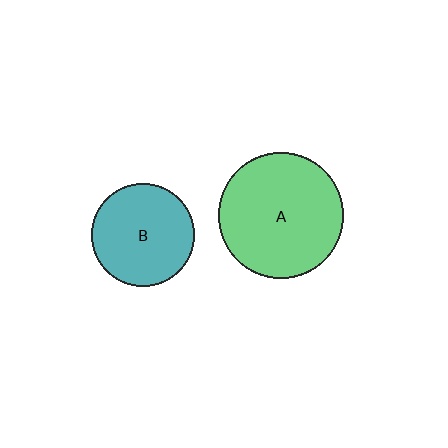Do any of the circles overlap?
No, none of the circles overlap.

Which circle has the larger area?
Circle A (green).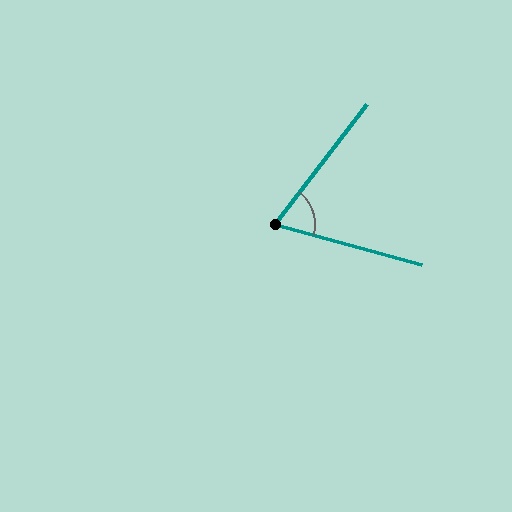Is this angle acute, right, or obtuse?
It is acute.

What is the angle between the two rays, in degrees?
Approximately 68 degrees.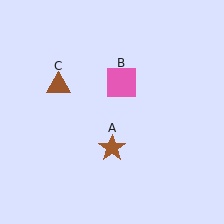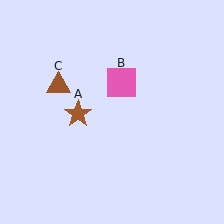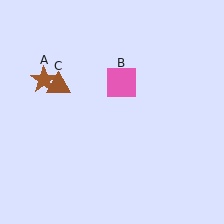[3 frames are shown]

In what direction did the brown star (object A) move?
The brown star (object A) moved up and to the left.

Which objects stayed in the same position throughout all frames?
Pink square (object B) and brown triangle (object C) remained stationary.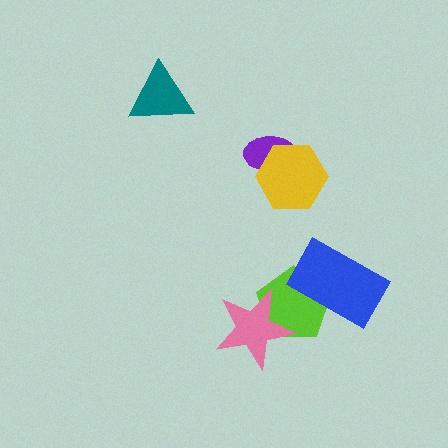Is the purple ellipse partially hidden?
Yes, it is partially covered by another shape.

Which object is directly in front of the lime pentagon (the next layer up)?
The pink star is directly in front of the lime pentagon.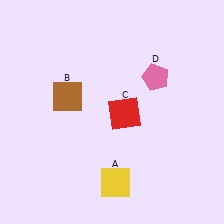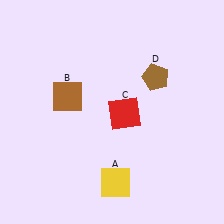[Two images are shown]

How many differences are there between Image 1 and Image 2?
There is 1 difference between the two images.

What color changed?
The pentagon (D) changed from pink in Image 1 to brown in Image 2.